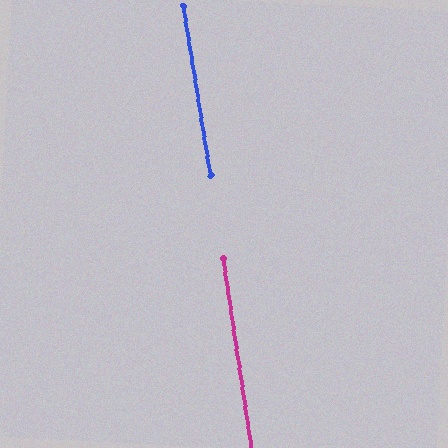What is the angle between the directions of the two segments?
Approximately 0 degrees.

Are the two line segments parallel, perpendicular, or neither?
Parallel — their directions differ by only 0.5°.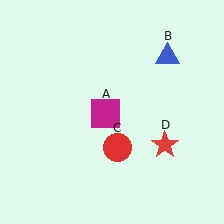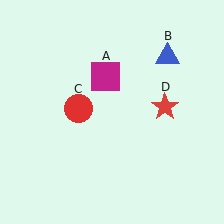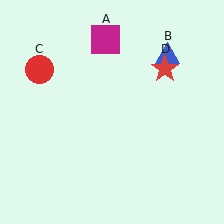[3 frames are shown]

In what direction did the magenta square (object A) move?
The magenta square (object A) moved up.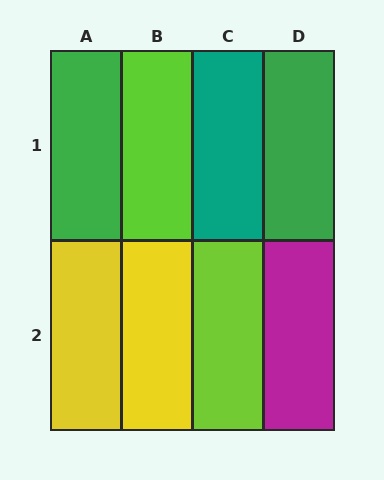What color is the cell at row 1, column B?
Lime.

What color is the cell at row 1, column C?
Teal.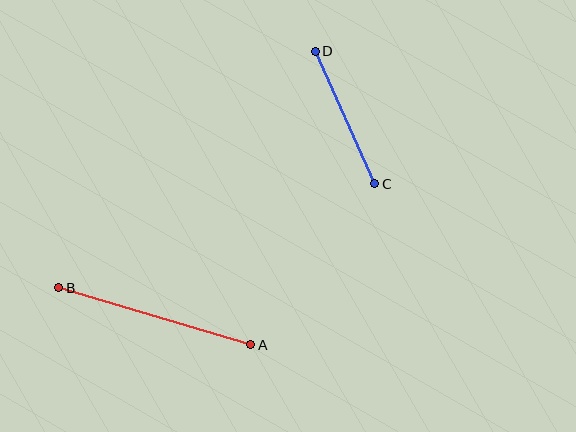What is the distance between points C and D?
The distance is approximately 145 pixels.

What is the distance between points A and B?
The distance is approximately 200 pixels.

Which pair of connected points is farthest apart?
Points A and B are farthest apart.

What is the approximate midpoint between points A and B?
The midpoint is at approximately (155, 316) pixels.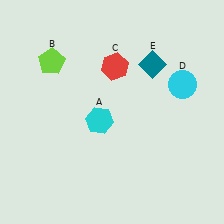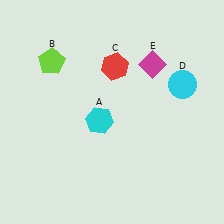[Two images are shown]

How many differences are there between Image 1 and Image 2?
There is 1 difference between the two images.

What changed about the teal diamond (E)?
In Image 1, E is teal. In Image 2, it changed to magenta.